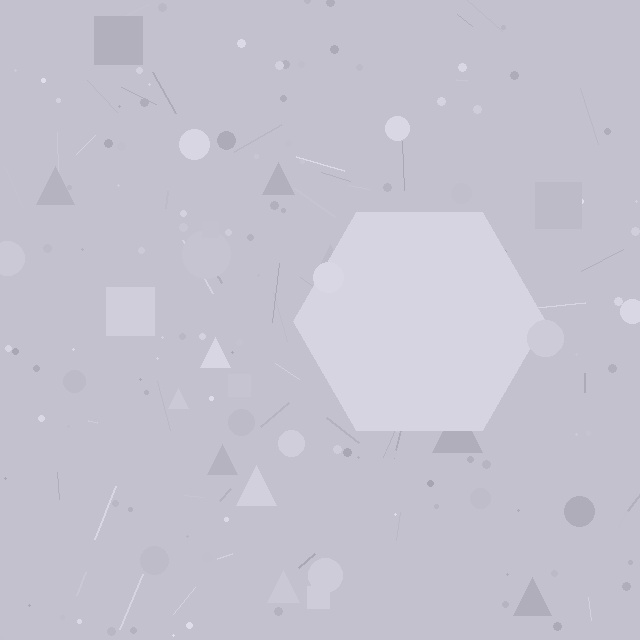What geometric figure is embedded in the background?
A hexagon is embedded in the background.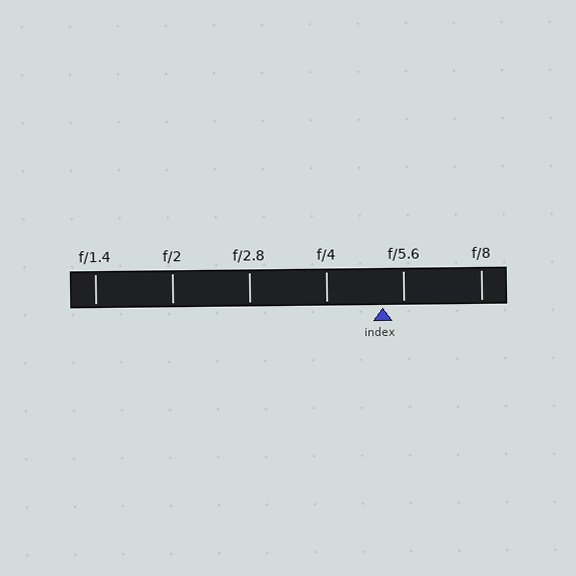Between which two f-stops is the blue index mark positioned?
The index mark is between f/4 and f/5.6.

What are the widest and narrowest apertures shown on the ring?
The widest aperture shown is f/1.4 and the narrowest is f/8.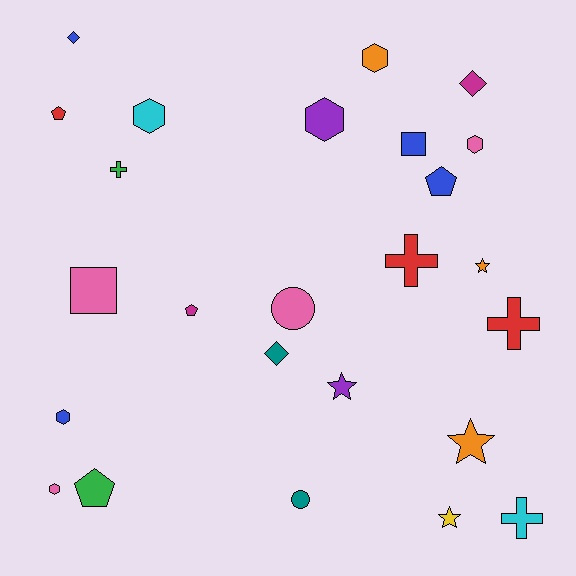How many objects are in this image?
There are 25 objects.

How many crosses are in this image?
There are 4 crosses.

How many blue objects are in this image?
There are 4 blue objects.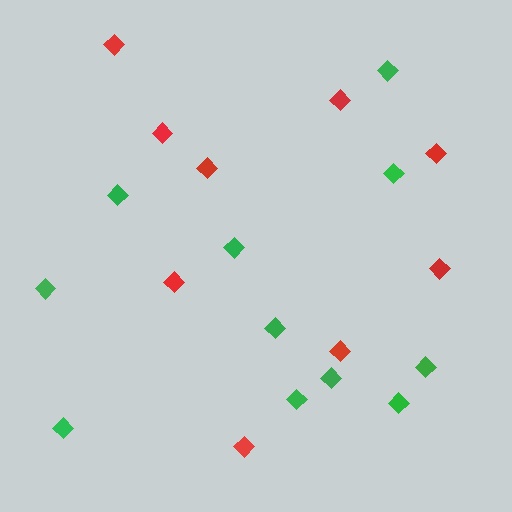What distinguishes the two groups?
There are 2 groups: one group of red diamonds (9) and one group of green diamonds (11).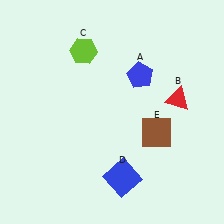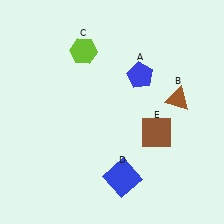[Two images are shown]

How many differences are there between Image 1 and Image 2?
There is 1 difference between the two images.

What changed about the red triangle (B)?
In Image 1, B is red. In Image 2, it changed to brown.